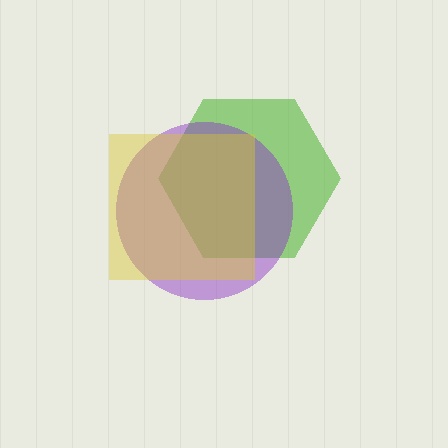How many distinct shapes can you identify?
There are 3 distinct shapes: a lime hexagon, a purple circle, a yellow square.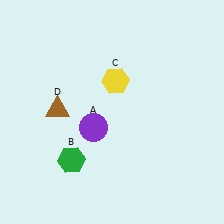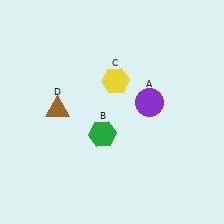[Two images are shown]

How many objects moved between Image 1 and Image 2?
2 objects moved between the two images.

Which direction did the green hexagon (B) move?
The green hexagon (B) moved right.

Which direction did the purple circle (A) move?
The purple circle (A) moved right.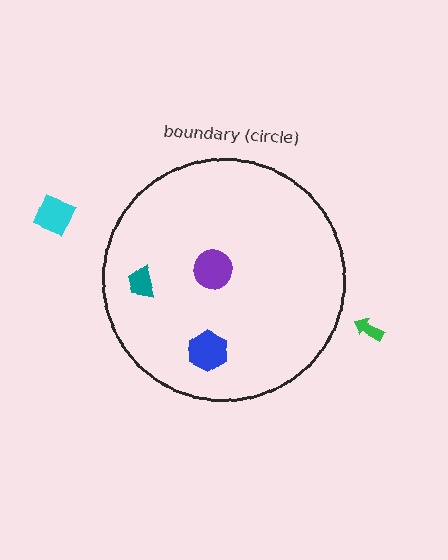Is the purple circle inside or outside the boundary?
Inside.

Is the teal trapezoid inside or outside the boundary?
Inside.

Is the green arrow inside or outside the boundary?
Outside.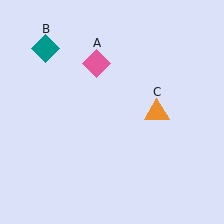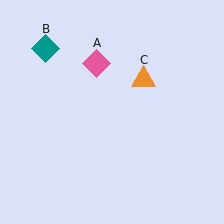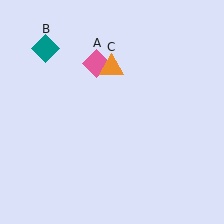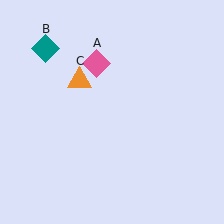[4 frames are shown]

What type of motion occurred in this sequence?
The orange triangle (object C) rotated counterclockwise around the center of the scene.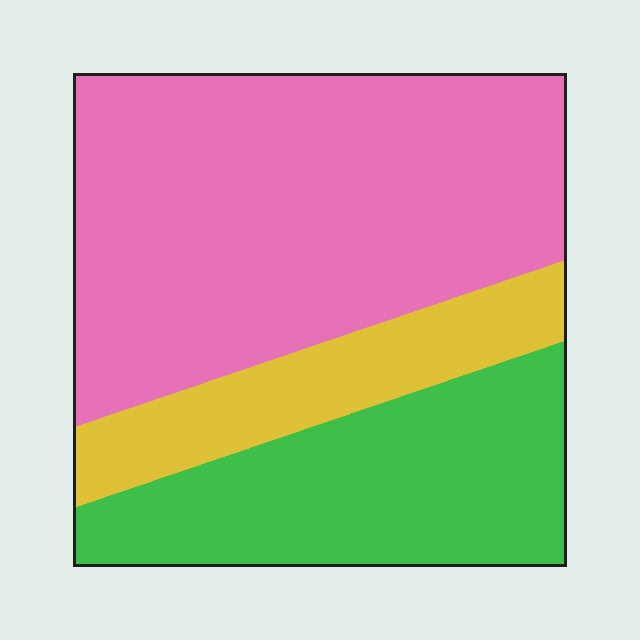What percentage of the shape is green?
Green takes up about one quarter (1/4) of the shape.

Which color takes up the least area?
Yellow, at roughly 15%.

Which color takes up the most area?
Pink, at roughly 55%.